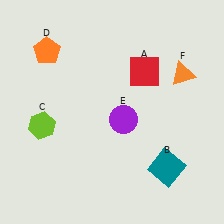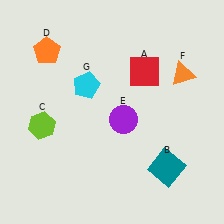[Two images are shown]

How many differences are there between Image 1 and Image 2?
There is 1 difference between the two images.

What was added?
A cyan pentagon (G) was added in Image 2.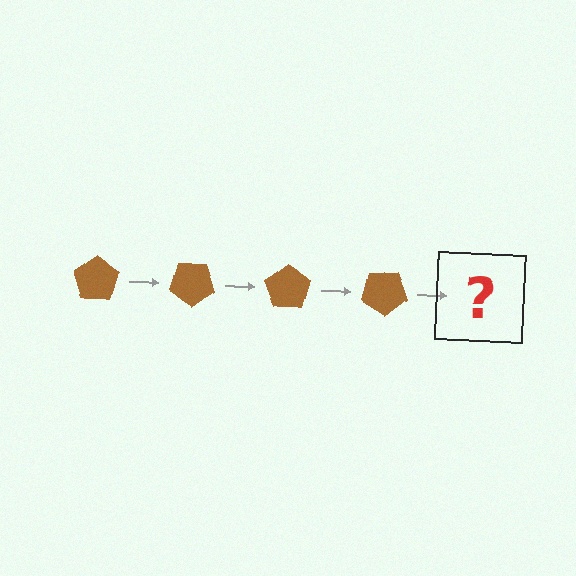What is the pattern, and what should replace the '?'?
The pattern is that the pentagon rotates 35 degrees each step. The '?' should be a brown pentagon rotated 140 degrees.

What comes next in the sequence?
The next element should be a brown pentagon rotated 140 degrees.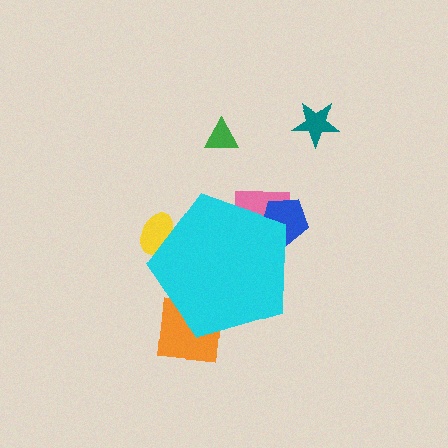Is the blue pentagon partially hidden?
Yes, the blue pentagon is partially hidden behind the cyan pentagon.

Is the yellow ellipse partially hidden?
Yes, the yellow ellipse is partially hidden behind the cyan pentagon.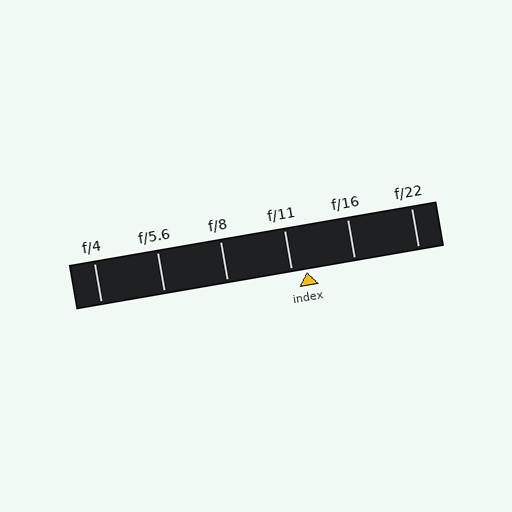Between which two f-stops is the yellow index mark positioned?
The index mark is between f/11 and f/16.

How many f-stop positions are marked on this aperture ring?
There are 6 f-stop positions marked.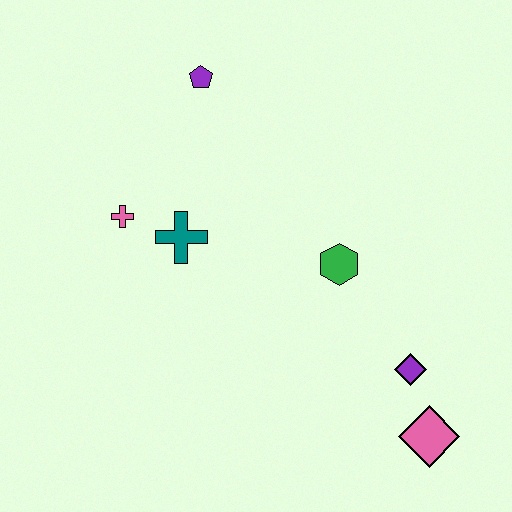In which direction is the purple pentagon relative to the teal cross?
The purple pentagon is above the teal cross.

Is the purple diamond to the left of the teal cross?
No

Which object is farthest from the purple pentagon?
The pink diamond is farthest from the purple pentagon.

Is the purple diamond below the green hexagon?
Yes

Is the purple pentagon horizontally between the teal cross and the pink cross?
No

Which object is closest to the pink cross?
The teal cross is closest to the pink cross.